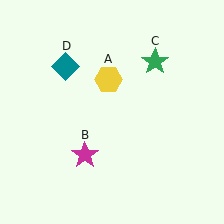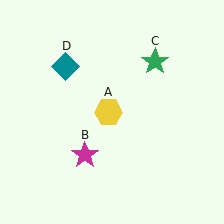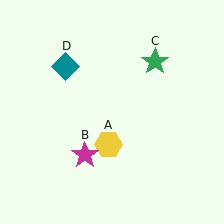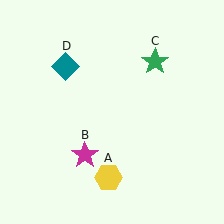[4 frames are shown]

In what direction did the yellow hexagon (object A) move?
The yellow hexagon (object A) moved down.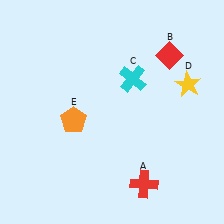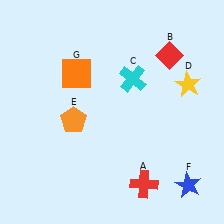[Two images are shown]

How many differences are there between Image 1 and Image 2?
There are 2 differences between the two images.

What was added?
A blue star (F), an orange square (G) were added in Image 2.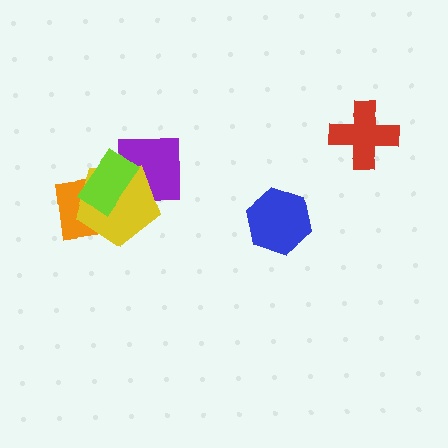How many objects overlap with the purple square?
2 objects overlap with the purple square.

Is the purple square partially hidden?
Yes, it is partially covered by another shape.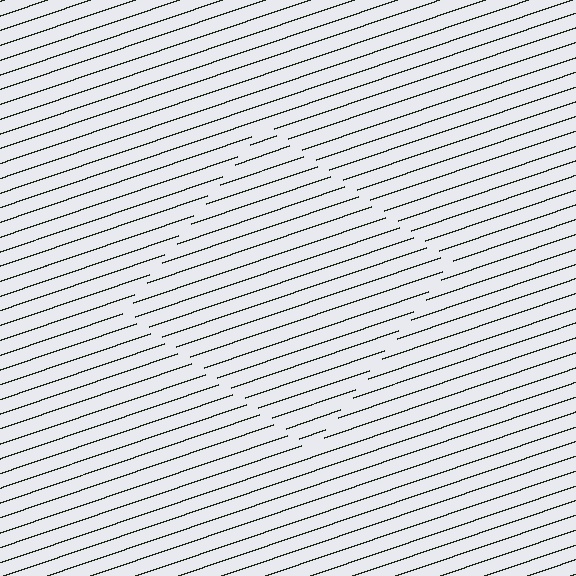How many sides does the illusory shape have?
4 sides — the line-ends trace a square.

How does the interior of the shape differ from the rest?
The interior of the shape contains the same grating, shifted by half a period — the contour is defined by the phase discontinuity where line-ends from the inner and outer gratings abut.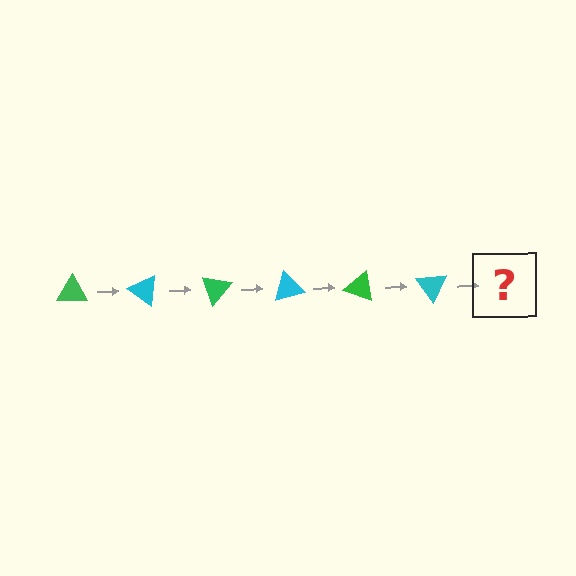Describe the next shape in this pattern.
It should be a green triangle, rotated 210 degrees from the start.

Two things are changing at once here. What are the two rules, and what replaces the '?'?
The two rules are that it rotates 35 degrees each step and the color cycles through green and cyan. The '?' should be a green triangle, rotated 210 degrees from the start.